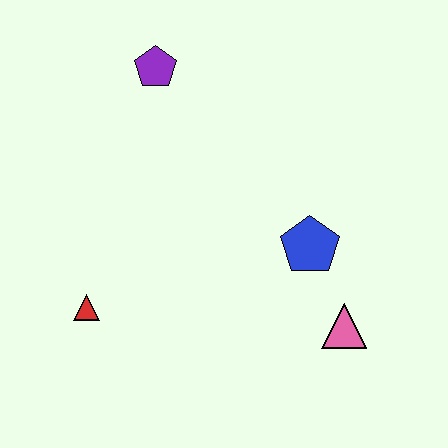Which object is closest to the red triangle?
The blue pentagon is closest to the red triangle.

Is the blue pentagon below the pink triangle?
No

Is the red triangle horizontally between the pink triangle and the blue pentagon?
No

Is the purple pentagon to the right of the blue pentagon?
No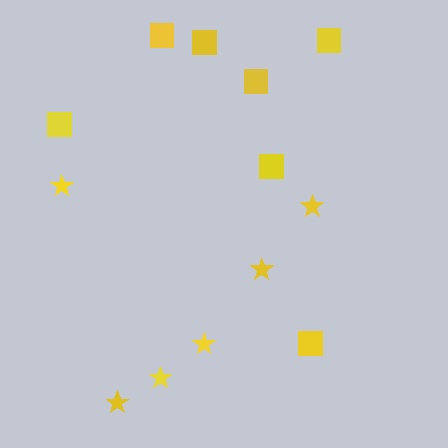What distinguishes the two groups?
There are 2 groups: one group of stars (6) and one group of squares (7).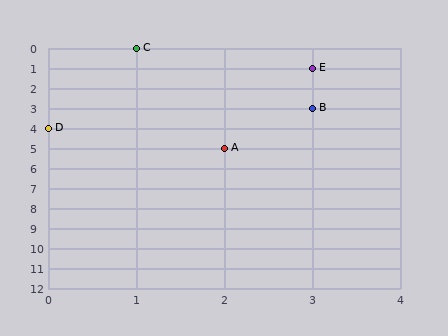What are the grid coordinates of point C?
Point C is at grid coordinates (1, 0).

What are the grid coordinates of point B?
Point B is at grid coordinates (3, 3).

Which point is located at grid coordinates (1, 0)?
Point C is at (1, 0).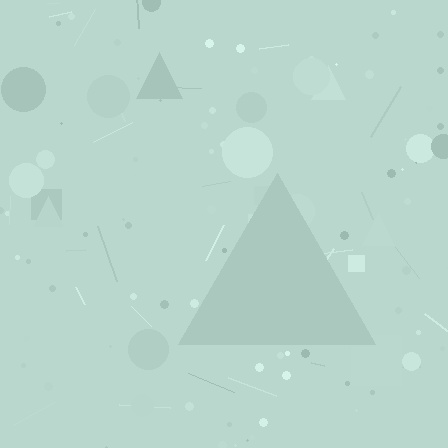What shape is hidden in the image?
A triangle is hidden in the image.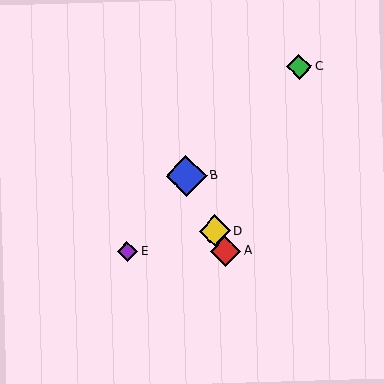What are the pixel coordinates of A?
Object A is at (225, 251).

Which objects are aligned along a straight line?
Objects A, B, D are aligned along a straight line.